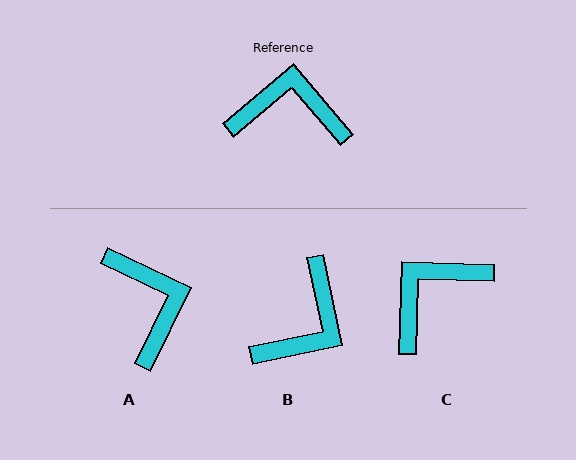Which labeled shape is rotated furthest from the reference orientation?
B, about 119 degrees away.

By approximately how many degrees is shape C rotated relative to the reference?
Approximately 48 degrees counter-clockwise.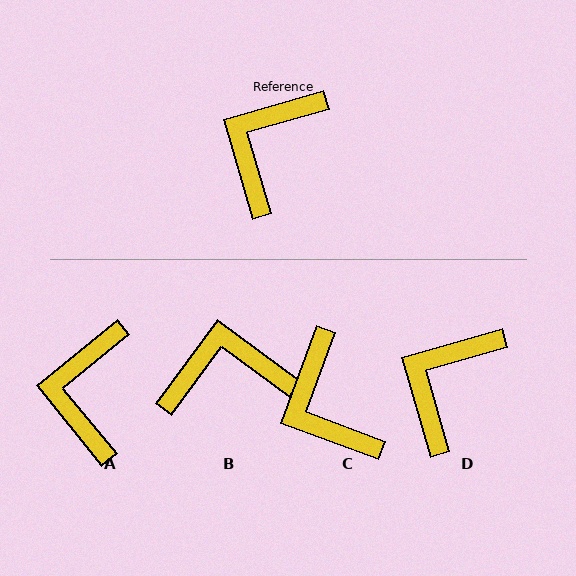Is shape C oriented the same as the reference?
No, it is off by about 54 degrees.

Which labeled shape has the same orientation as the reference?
D.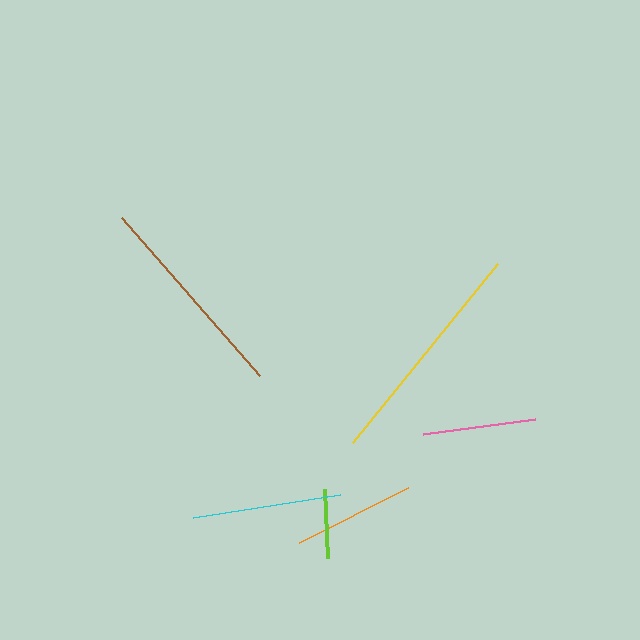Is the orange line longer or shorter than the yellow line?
The yellow line is longer than the orange line.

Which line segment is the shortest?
The lime line is the shortest at approximately 69 pixels.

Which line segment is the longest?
The yellow line is the longest at approximately 231 pixels.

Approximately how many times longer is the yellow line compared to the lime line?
The yellow line is approximately 3.3 times the length of the lime line.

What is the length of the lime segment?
The lime segment is approximately 69 pixels long.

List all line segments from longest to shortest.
From longest to shortest: yellow, brown, cyan, orange, pink, lime.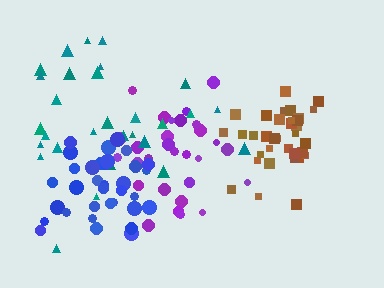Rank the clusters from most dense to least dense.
brown, blue, purple, teal.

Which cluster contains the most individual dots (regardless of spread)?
Blue (35).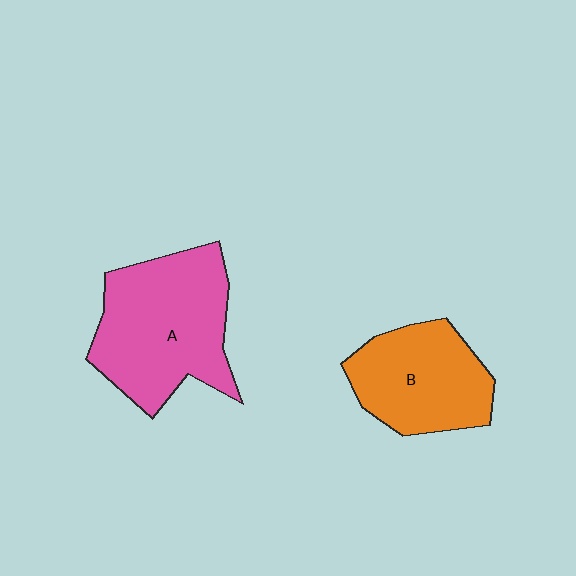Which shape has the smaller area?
Shape B (orange).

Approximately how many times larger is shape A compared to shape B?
Approximately 1.4 times.